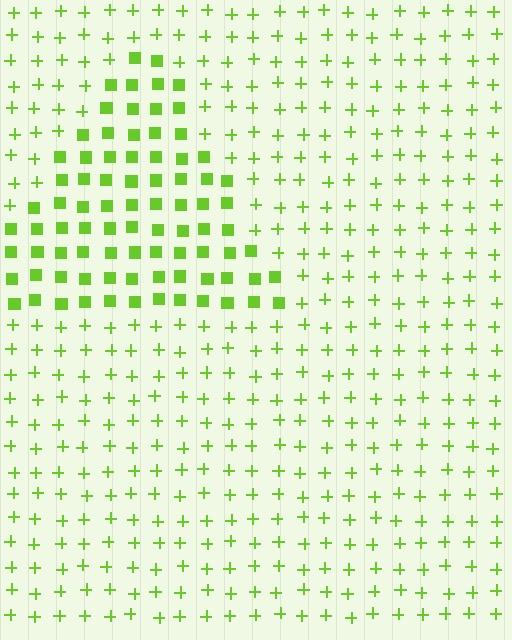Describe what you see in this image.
The image is filled with small lime elements arranged in a uniform grid. A triangle-shaped region contains squares, while the surrounding area contains plus signs. The boundary is defined purely by the change in element shape.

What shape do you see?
I see a triangle.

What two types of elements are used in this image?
The image uses squares inside the triangle region and plus signs outside it.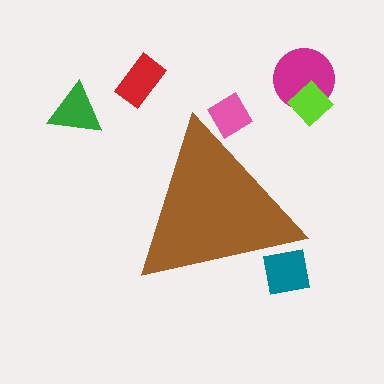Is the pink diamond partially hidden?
Yes, the pink diamond is partially hidden behind the brown triangle.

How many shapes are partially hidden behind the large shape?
2 shapes are partially hidden.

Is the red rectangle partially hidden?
No, the red rectangle is fully visible.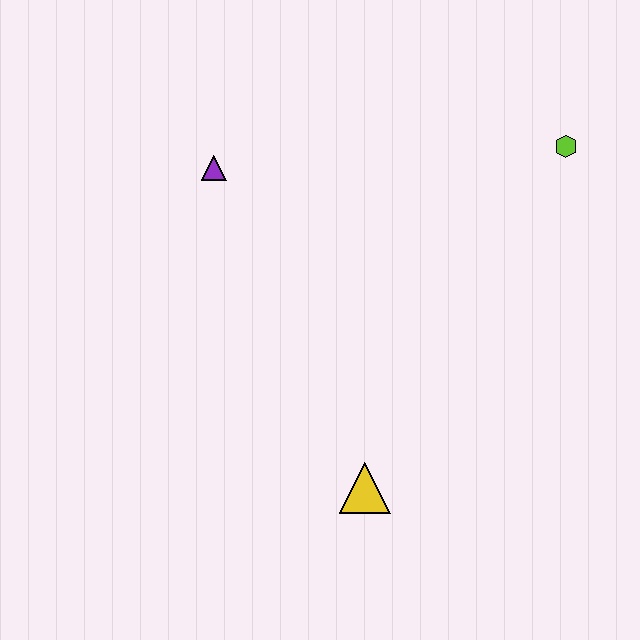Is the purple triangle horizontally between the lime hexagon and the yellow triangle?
No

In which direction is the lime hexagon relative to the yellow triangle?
The lime hexagon is above the yellow triangle.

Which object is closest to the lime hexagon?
The purple triangle is closest to the lime hexagon.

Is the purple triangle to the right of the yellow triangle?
No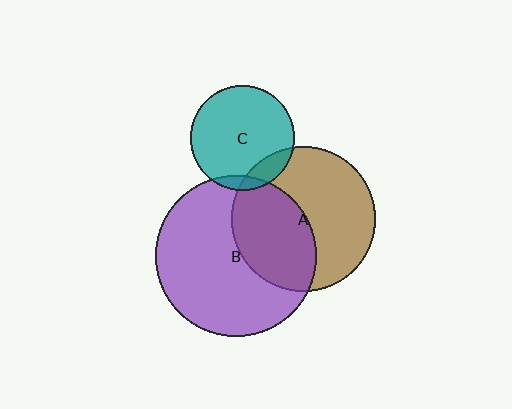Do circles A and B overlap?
Yes.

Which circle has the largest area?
Circle B (purple).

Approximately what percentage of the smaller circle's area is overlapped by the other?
Approximately 45%.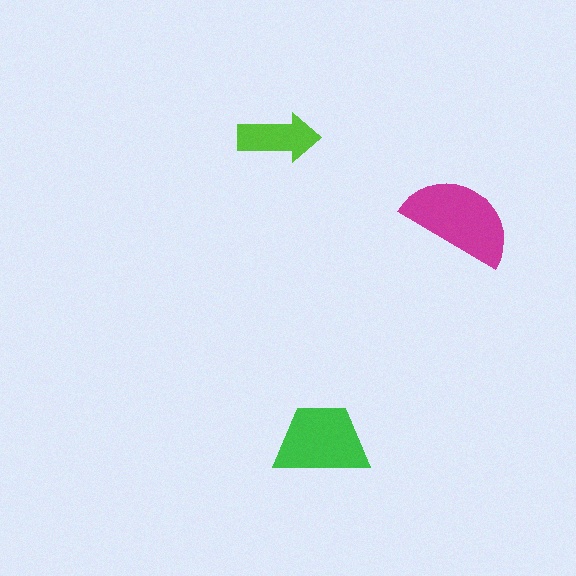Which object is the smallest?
The lime arrow.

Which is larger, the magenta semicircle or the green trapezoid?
The magenta semicircle.